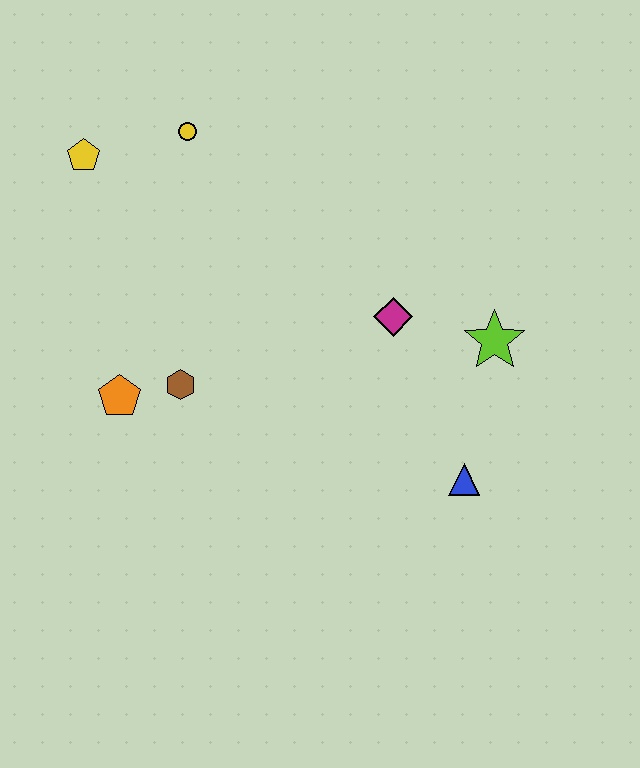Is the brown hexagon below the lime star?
Yes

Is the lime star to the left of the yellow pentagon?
No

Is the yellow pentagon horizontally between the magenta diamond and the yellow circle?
No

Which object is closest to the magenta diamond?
The lime star is closest to the magenta diamond.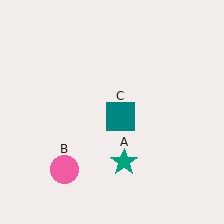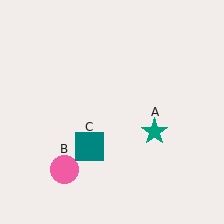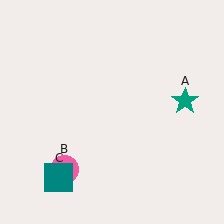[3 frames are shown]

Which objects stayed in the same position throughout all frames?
Pink circle (object B) remained stationary.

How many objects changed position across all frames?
2 objects changed position: teal star (object A), teal square (object C).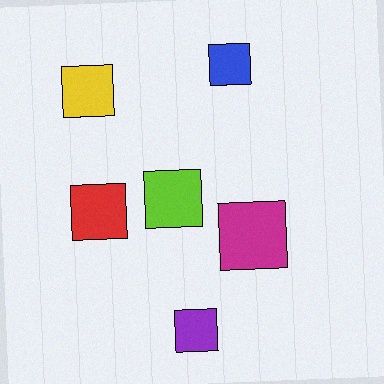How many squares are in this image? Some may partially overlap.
There are 6 squares.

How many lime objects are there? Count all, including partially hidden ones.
There is 1 lime object.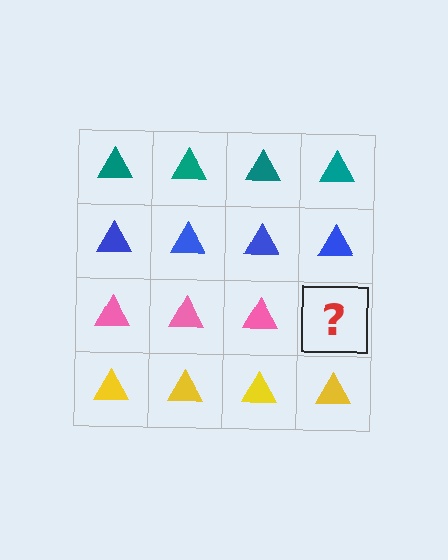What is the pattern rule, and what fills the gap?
The rule is that each row has a consistent color. The gap should be filled with a pink triangle.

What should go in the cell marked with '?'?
The missing cell should contain a pink triangle.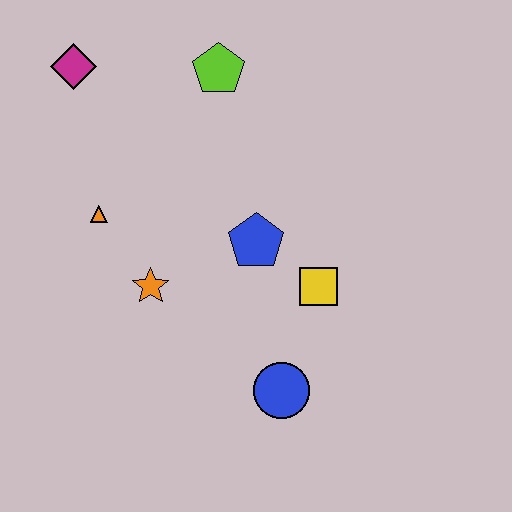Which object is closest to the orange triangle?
The orange star is closest to the orange triangle.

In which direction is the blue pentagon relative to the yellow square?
The blue pentagon is to the left of the yellow square.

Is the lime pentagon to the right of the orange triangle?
Yes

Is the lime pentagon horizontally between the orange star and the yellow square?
Yes